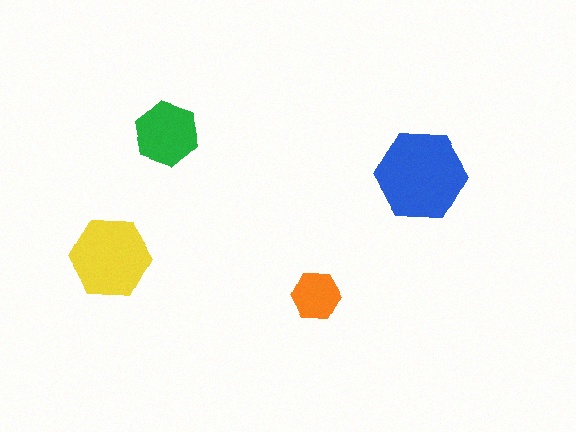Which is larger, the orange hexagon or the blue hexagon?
The blue one.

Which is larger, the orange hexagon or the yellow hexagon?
The yellow one.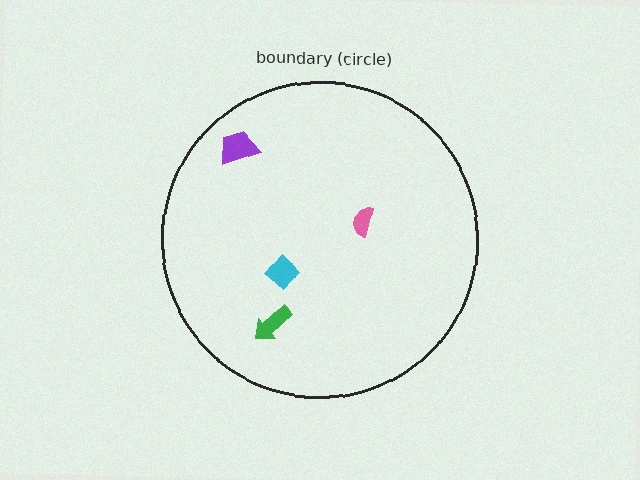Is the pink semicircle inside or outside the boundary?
Inside.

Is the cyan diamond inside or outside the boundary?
Inside.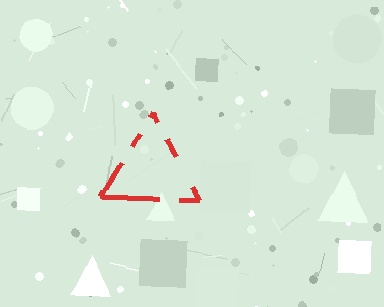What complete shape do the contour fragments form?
The contour fragments form a triangle.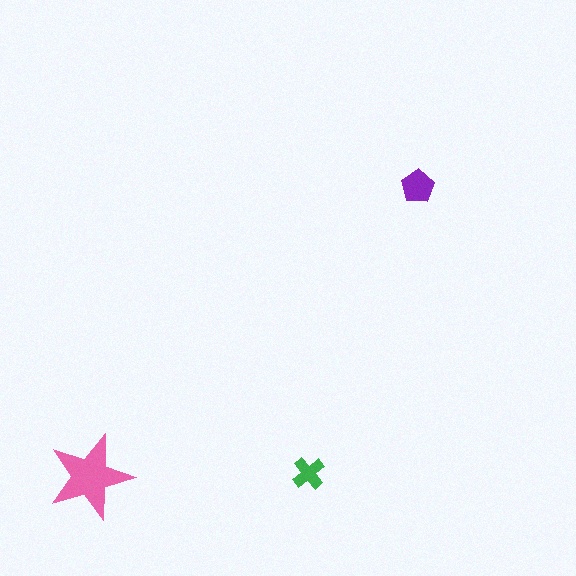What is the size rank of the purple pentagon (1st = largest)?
2nd.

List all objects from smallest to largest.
The green cross, the purple pentagon, the pink star.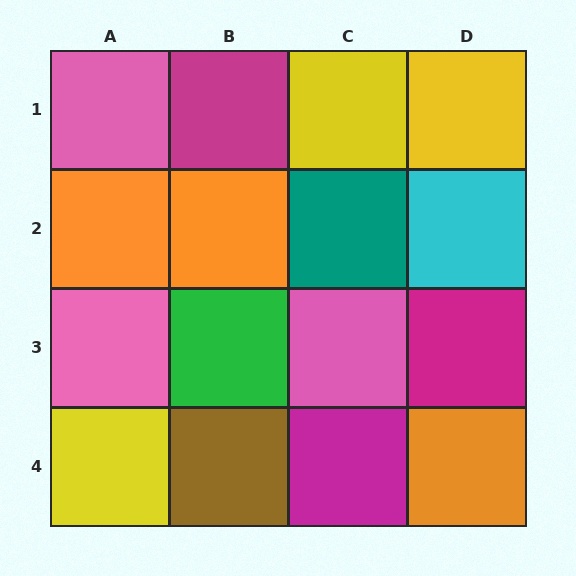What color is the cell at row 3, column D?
Magenta.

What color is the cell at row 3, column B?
Green.